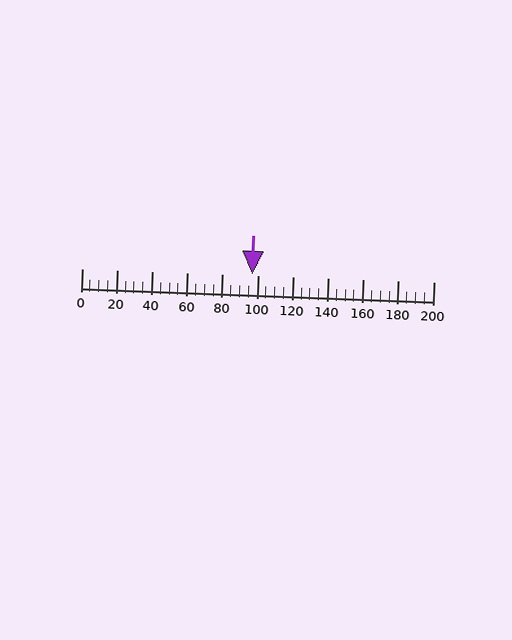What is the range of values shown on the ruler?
The ruler shows values from 0 to 200.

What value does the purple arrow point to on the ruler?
The purple arrow points to approximately 97.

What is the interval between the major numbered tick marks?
The major tick marks are spaced 20 units apart.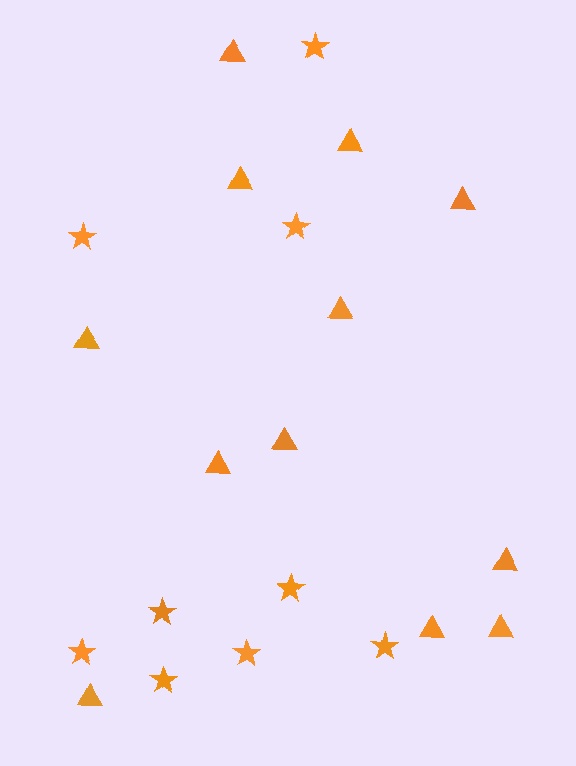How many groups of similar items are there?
There are 2 groups: one group of triangles (12) and one group of stars (9).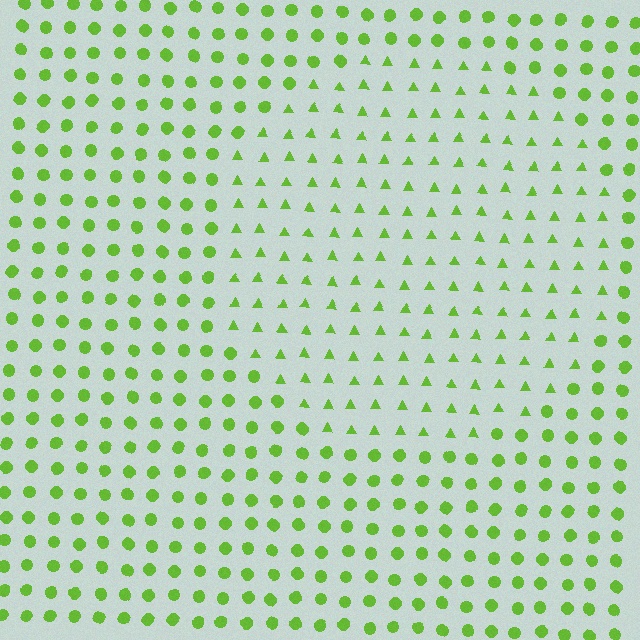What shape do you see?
I see a circle.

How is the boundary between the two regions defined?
The boundary is defined by a change in element shape: triangles inside vs. circles outside. All elements share the same color and spacing.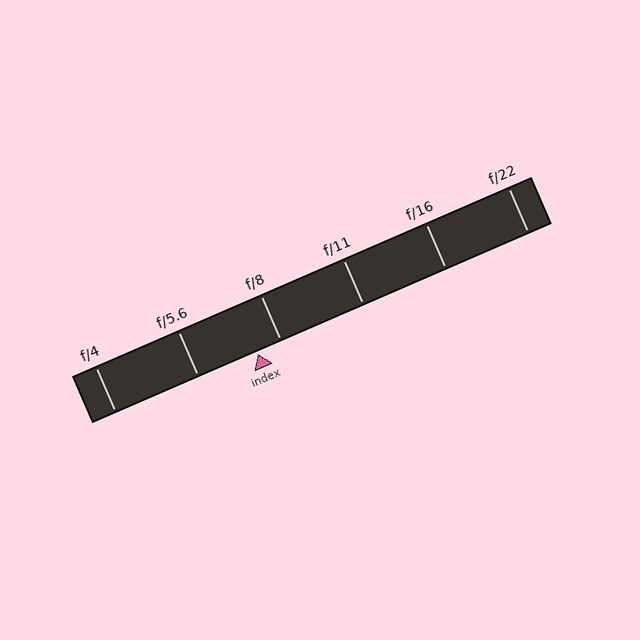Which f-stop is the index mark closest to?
The index mark is closest to f/8.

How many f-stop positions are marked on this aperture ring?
There are 6 f-stop positions marked.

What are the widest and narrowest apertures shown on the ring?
The widest aperture shown is f/4 and the narrowest is f/22.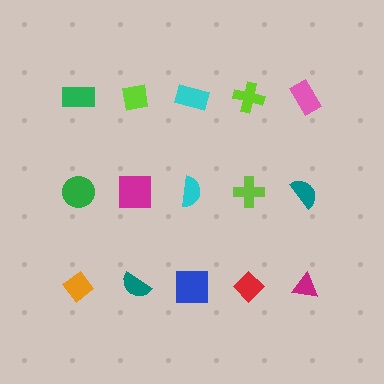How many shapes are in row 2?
5 shapes.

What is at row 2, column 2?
A magenta square.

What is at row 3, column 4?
A red diamond.